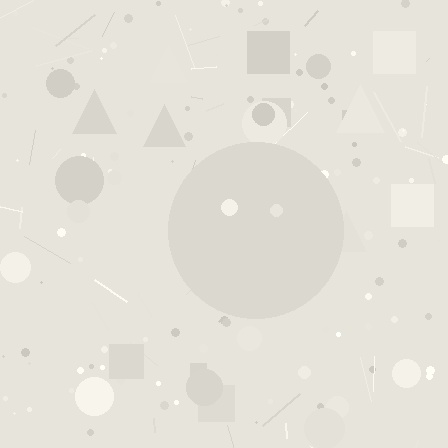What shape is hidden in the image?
A circle is hidden in the image.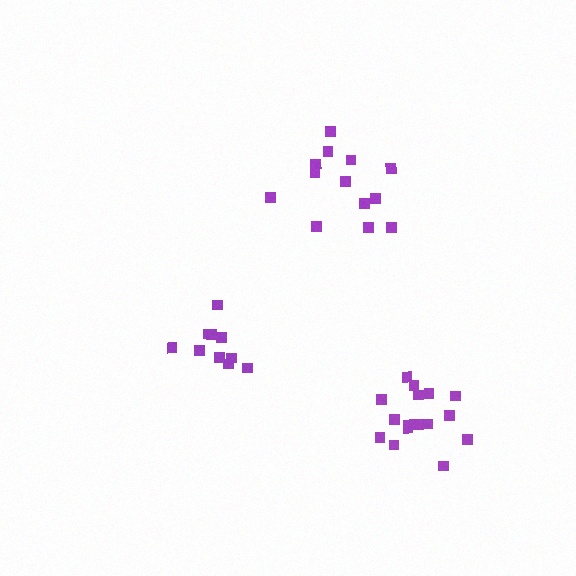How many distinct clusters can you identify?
There are 3 distinct clusters.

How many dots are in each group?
Group 1: 16 dots, Group 2: 13 dots, Group 3: 10 dots (39 total).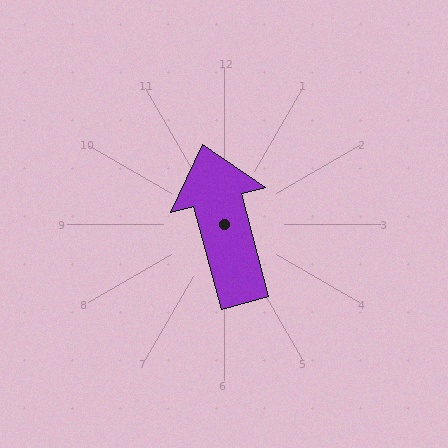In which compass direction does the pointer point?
North.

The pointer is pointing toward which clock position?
Roughly 12 o'clock.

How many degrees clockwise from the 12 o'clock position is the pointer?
Approximately 345 degrees.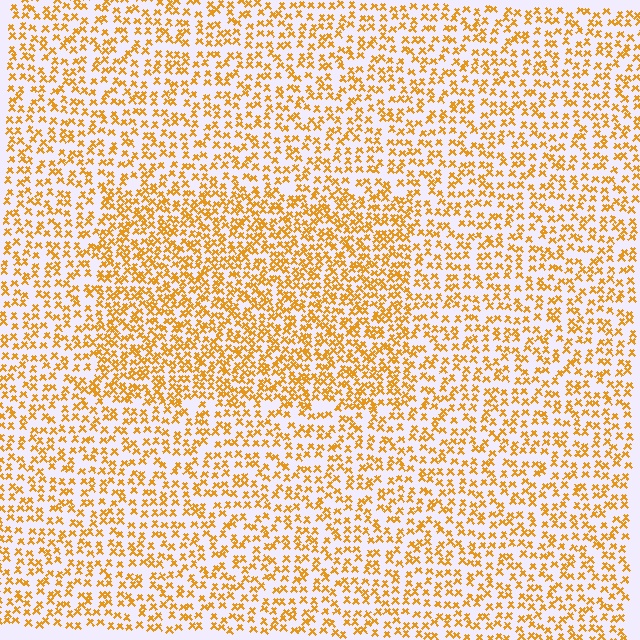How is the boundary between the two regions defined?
The boundary is defined by a change in element density (approximately 1.6x ratio). All elements are the same color, size, and shape.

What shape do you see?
I see a rectangle.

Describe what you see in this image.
The image contains small orange elements arranged at two different densities. A rectangle-shaped region is visible where the elements are more densely packed than the surrounding area.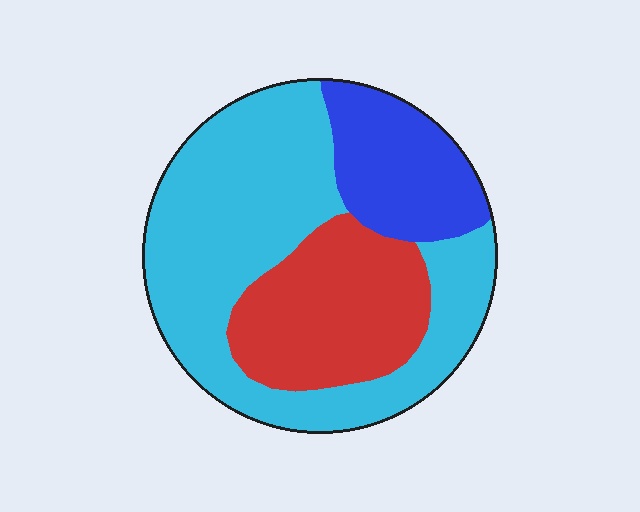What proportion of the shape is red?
Red covers around 25% of the shape.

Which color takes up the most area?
Cyan, at roughly 55%.